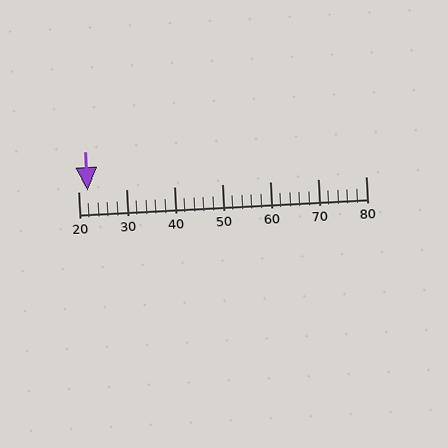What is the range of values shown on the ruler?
The ruler shows values from 20 to 80.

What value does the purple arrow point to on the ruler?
The purple arrow points to approximately 22.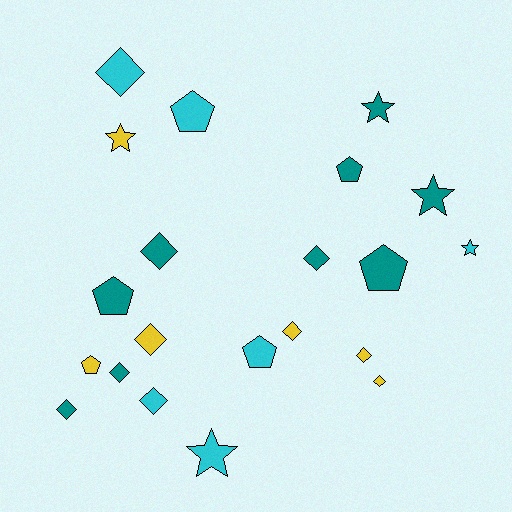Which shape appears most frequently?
Diamond, with 10 objects.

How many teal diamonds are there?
There are 4 teal diamonds.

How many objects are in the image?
There are 21 objects.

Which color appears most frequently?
Teal, with 9 objects.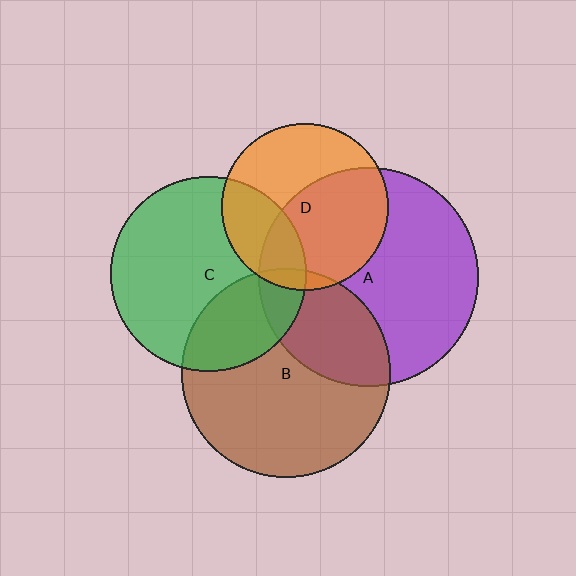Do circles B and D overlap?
Yes.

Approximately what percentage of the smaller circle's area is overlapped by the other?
Approximately 5%.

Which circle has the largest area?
Circle A (purple).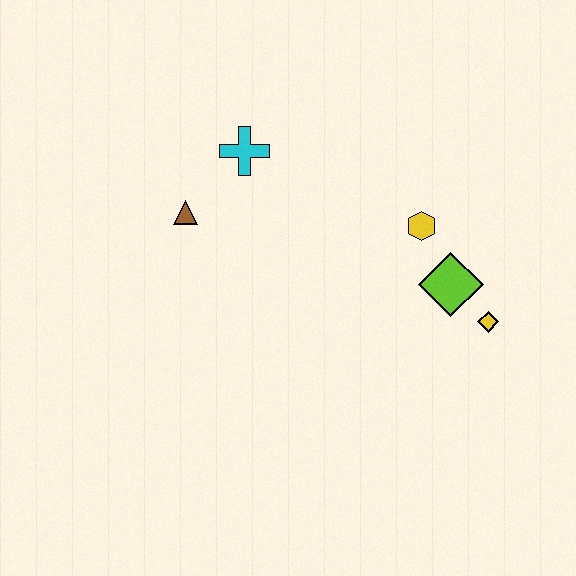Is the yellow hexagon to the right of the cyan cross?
Yes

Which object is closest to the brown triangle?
The cyan cross is closest to the brown triangle.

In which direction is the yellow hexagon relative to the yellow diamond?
The yellow hexagon is above the yellow diamond.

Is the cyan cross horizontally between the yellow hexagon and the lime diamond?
No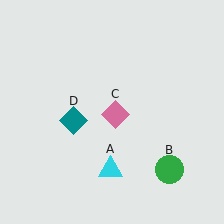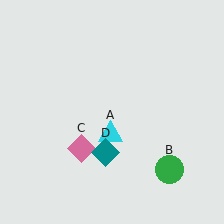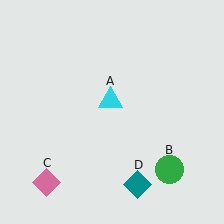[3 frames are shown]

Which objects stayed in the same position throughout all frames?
Green circle (object B) remained stationary.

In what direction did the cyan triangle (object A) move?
The cyan triangle (object A) moved up.